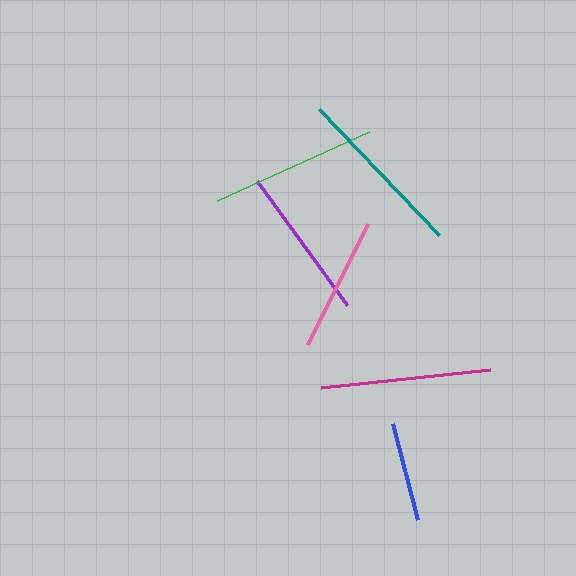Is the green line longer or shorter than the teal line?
The teal line is longer than the green line.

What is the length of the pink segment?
The pink segment is approximately 135 pixels long.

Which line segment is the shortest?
The blue line is the shortest at approximately 99 pixels.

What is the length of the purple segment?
The purple segment is approximately 154 pixels long.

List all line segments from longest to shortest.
From longest to shortest: teal, magenta, green, purple, pink, blue.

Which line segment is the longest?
The teal line is the longest at approximately 174 pixels.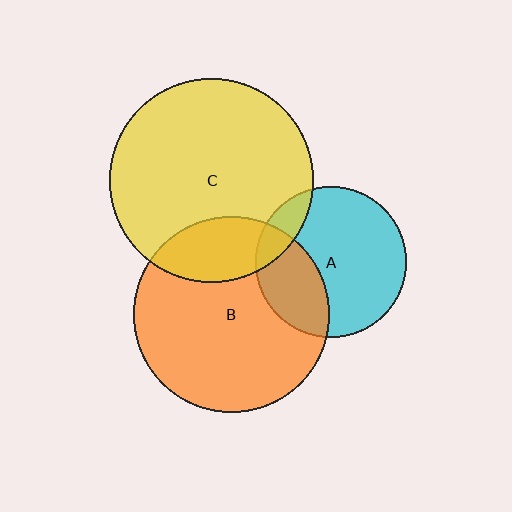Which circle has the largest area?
Circle C (yellow).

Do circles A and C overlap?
Yes.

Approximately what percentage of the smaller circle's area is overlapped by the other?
Approximately 15%.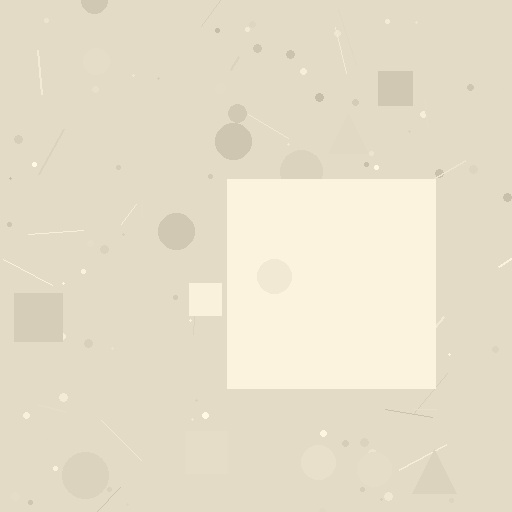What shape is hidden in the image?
A square is hidden in the image.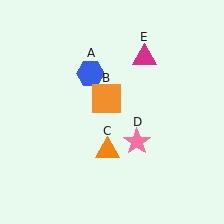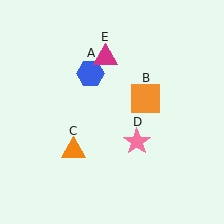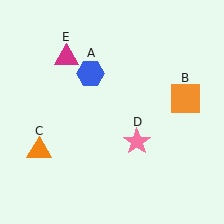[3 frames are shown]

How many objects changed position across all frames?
3 objects changed position: orange square (object B), orange triangle (object C), magenta triangle (object E).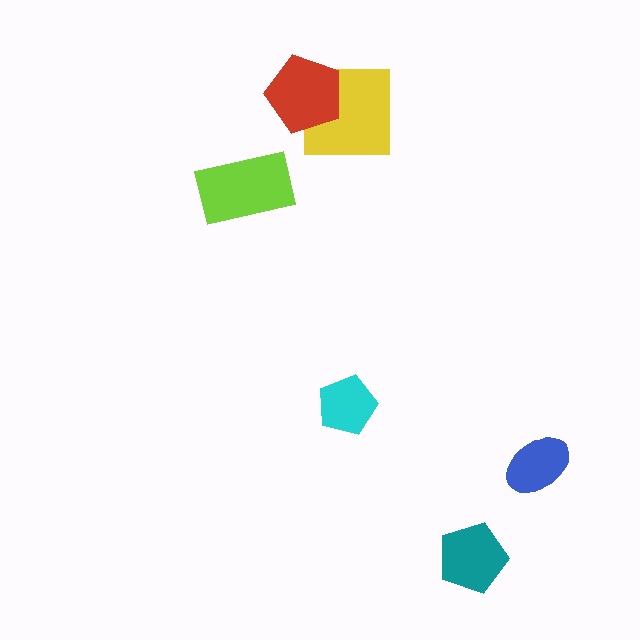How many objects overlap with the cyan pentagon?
0 objects overlap with the cyan pentagon.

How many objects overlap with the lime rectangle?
0 objects overlap with the lime rectangle.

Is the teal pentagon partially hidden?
No, no other shape covers it.